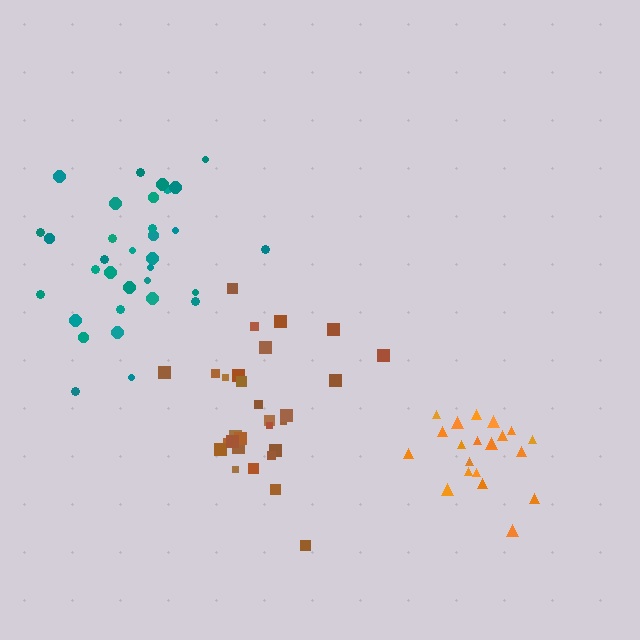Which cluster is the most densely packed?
Orange.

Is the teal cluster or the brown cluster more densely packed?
Brown.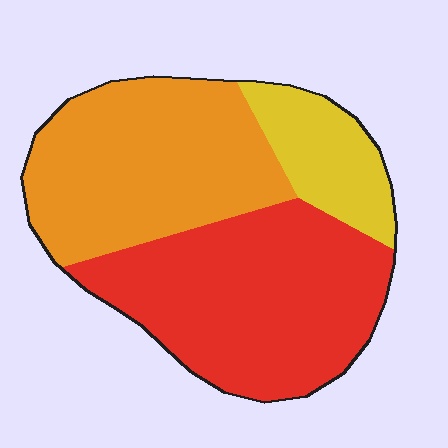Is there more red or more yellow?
Red.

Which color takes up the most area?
Red, at roughly 45%.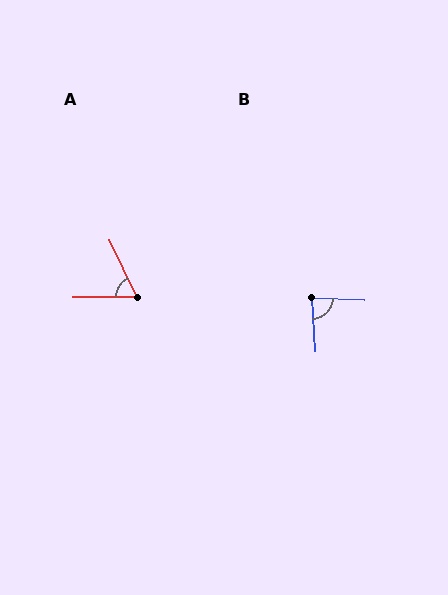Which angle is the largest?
B, at approximately 85 degrees.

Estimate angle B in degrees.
Approximately 85 degrees.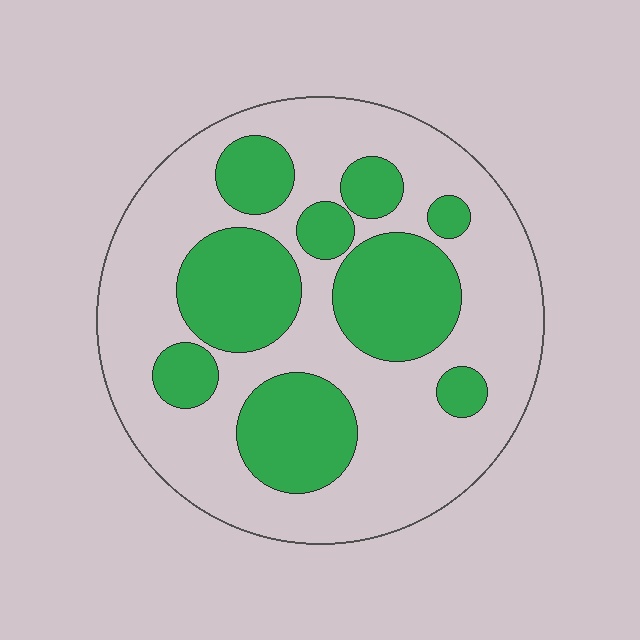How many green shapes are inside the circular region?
9.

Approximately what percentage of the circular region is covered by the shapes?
Approximately 35%.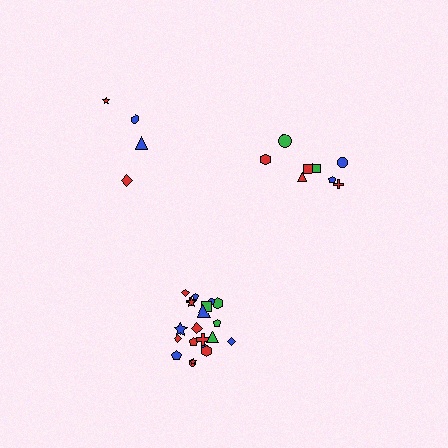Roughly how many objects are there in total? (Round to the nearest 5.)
Roughly 35 objects in total.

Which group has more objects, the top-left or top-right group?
The top-right group.